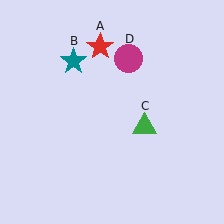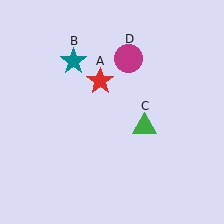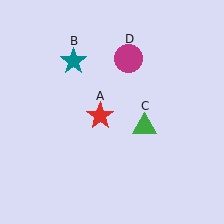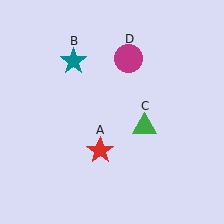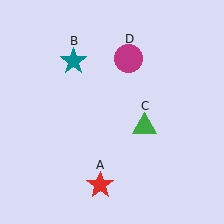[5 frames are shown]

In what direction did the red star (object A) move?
The red star (object A) moved down.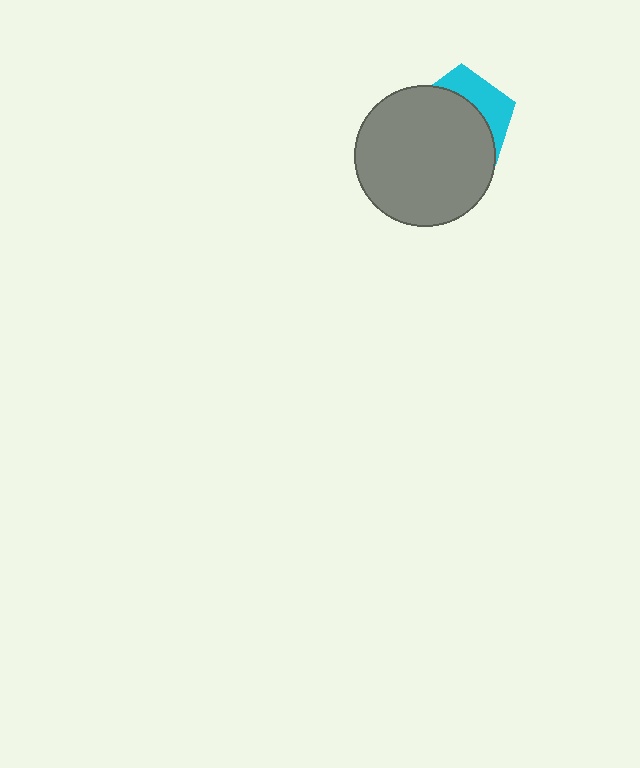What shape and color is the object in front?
The object in front is a gray circle.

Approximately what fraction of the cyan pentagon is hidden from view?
Roughly 67% of the cyan pentagon is hidden behind the gray circle.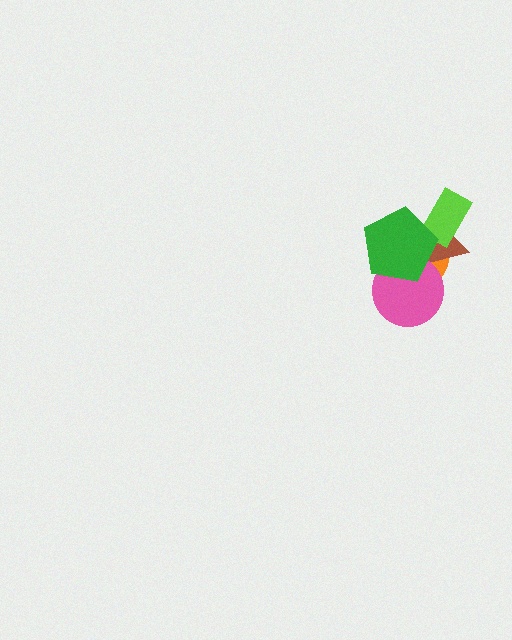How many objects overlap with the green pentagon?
4 objects overlap with the green pentagon.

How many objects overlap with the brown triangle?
3 objects overlap with the brown triangle.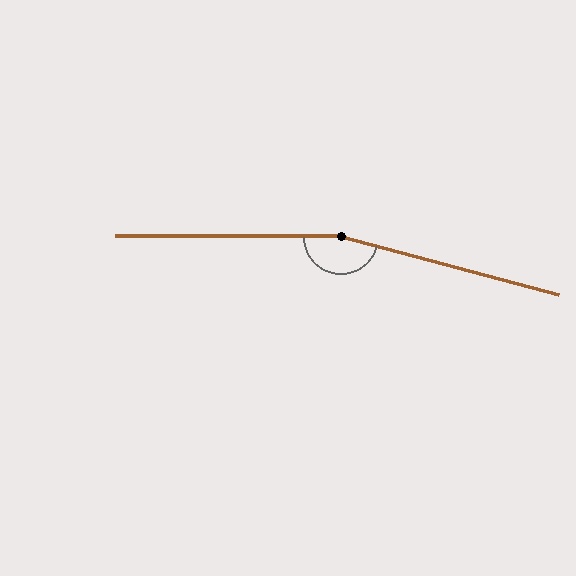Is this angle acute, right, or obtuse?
It is obtuse.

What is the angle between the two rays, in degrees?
Approximately 165 degrees.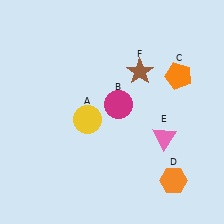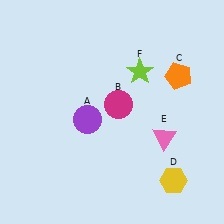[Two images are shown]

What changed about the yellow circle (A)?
In Image 1, A is yellow. In Image 2, it changed to purple.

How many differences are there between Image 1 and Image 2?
There are 3 differences between the two images.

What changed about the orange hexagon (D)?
In Image 1, D is orange. In Image 2, it changed to yellow.